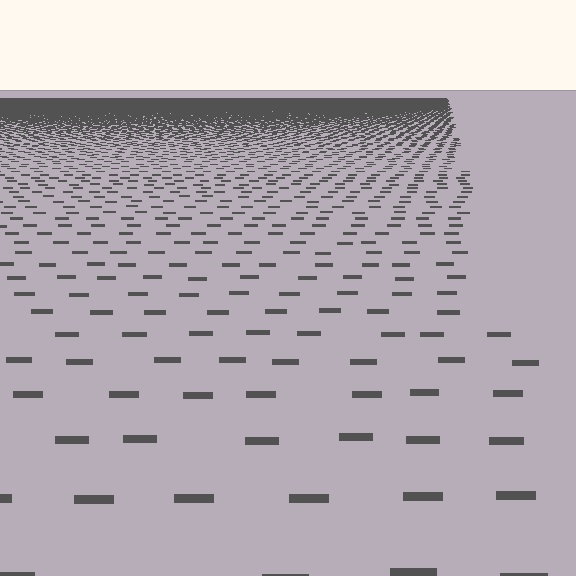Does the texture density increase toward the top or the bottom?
Density increases toward the top.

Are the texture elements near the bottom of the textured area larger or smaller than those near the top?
Larger. Near the bottom, elements are closer to the viewer and appear at a bigger on-screen size.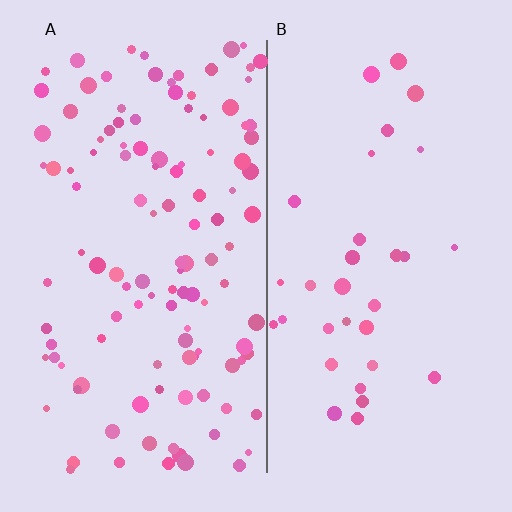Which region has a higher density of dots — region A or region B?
A (the left).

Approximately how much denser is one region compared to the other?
Approximately 3.5× — region A over region B.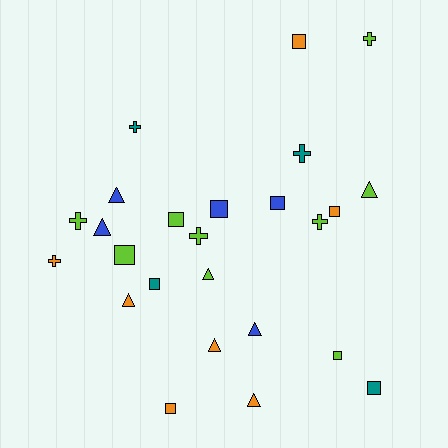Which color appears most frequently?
Lime, with 9 objects.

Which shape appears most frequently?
Square, with 10 objects.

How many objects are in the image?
There are 25 objects.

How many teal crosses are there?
There are 2 teal crosses.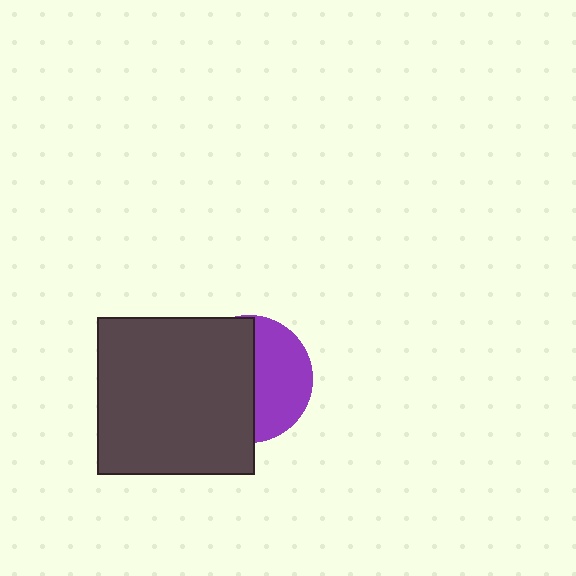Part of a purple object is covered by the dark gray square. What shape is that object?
It is a circle.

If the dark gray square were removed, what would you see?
You would see the complete purple circle.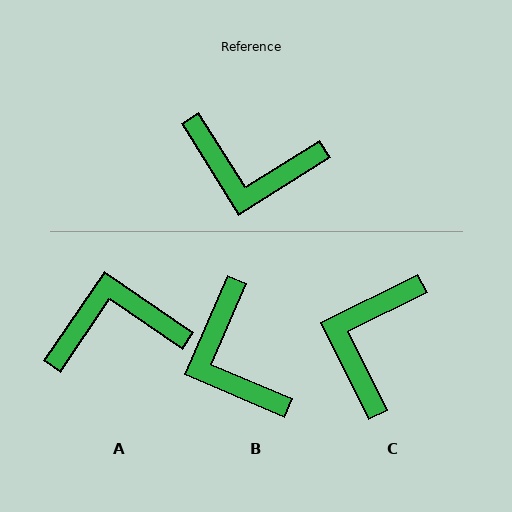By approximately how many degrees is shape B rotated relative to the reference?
Approximately 55 degrees clockwise.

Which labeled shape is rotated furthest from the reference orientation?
A, about 156 degrees away.